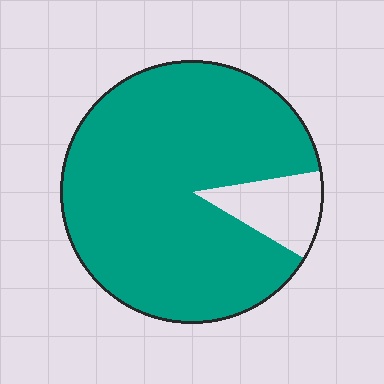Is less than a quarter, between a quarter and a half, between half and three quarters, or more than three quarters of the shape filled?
More than three quarters.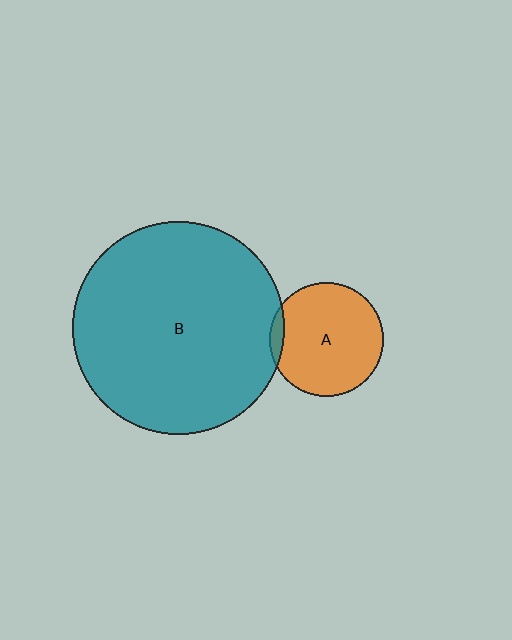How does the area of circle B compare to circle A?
Approximately 3.5 times.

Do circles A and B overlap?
Yes.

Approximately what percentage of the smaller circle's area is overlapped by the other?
Approximately 5%.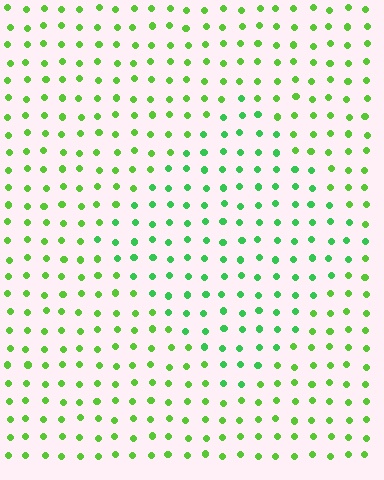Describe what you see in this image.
The image is filled with small lime elements in a uniform arrangement. A diamond-shaped region is visible where the elements are tinted to a slightly different hue, forming a subtle color boundary.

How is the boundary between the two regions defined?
The boundary is defined purely by a slight shift in hue (about 27 degrees). Spacing, size, and orientation are identical on both sides.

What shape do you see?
I see a diamond.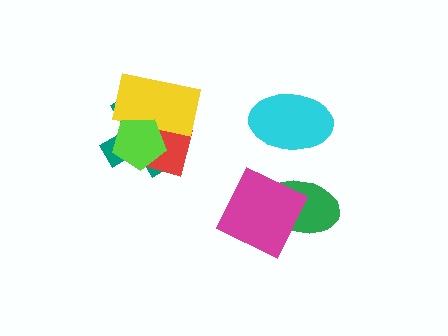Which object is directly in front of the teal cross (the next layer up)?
The red square is directly in front of the teal cross.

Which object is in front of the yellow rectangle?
The lime pentagon is in front of the yellow rectangle.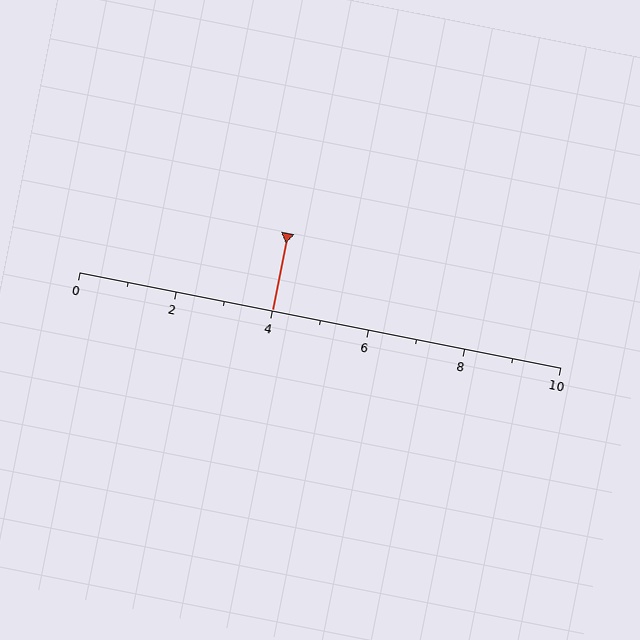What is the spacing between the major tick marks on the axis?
The major ticks are spaced 2 apart.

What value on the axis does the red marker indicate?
The marker indicates approximately 4.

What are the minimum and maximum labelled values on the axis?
The axis runs from 0 to 10.